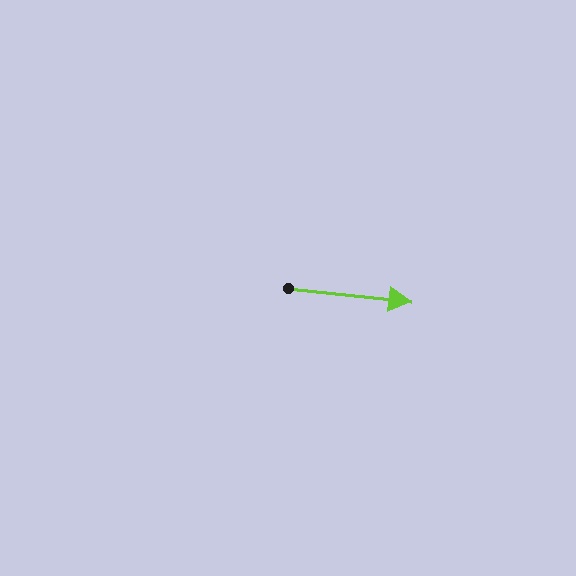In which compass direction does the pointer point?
East.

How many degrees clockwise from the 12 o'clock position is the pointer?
Approximately 96 degrees.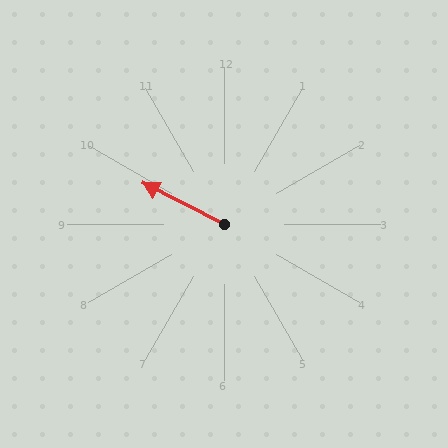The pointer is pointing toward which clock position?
Roughly 10 o'clock.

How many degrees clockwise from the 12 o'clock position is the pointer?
Approximately 297 degrees.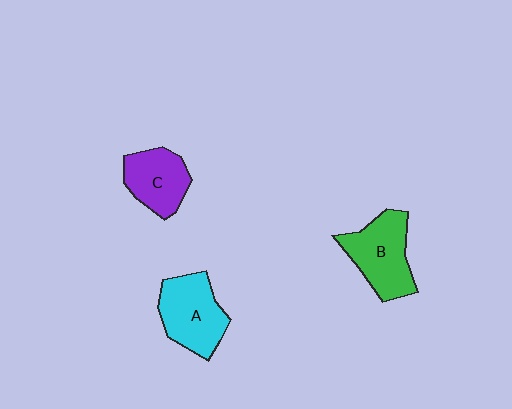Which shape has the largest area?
Shape B (green).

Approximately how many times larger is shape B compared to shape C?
Approximately 1.3 times.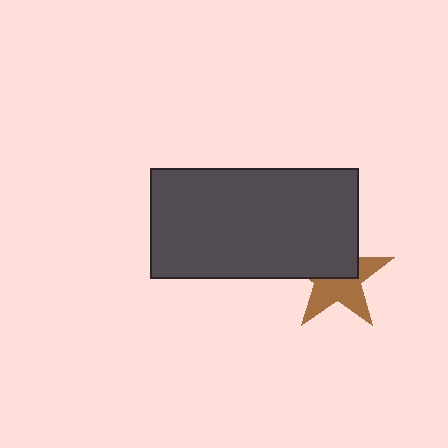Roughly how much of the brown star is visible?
About half of it is visible (roughly 53%).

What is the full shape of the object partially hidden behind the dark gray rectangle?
The partially hidden object is a brown star.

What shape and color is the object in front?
The object in front is a dark gray rectangle.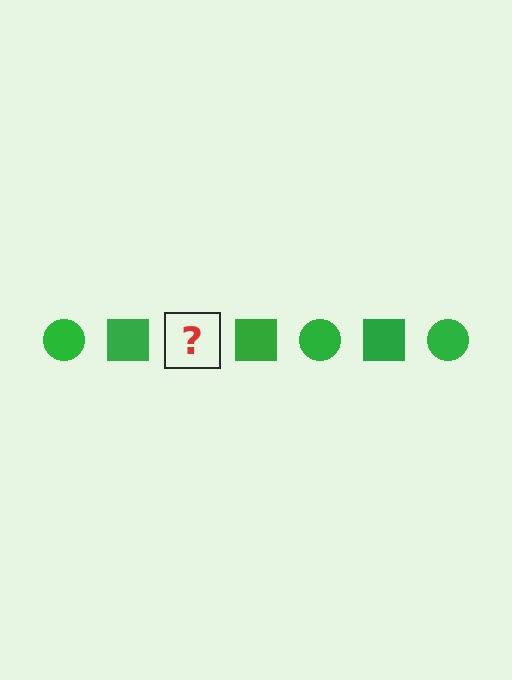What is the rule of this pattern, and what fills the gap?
The rule is that the pattern cycles through circle, square shapes in green. The gap should be filled with a green circle.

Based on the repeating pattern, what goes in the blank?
The blank should be a green circle.